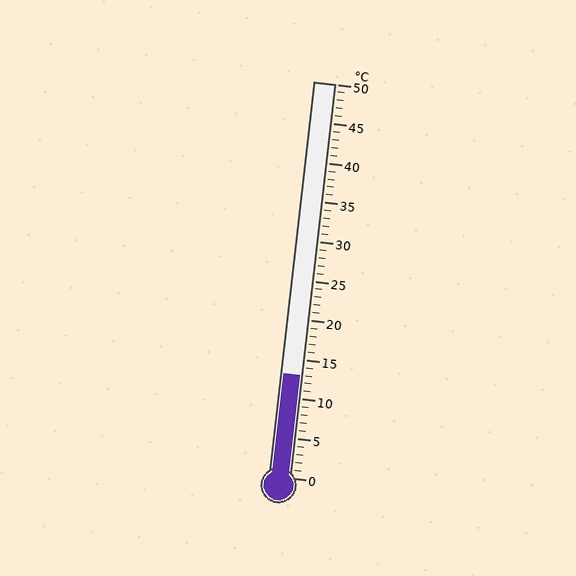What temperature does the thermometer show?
The thermometer shows approximately 13°C.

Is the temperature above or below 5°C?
The temperature is above 5°C.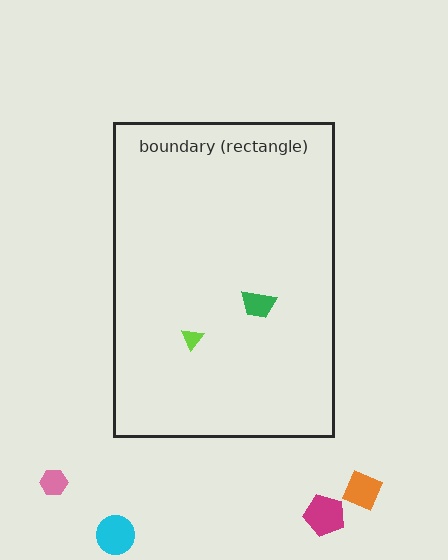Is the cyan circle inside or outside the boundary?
Outside.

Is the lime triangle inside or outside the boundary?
Inside.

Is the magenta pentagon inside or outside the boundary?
Outside.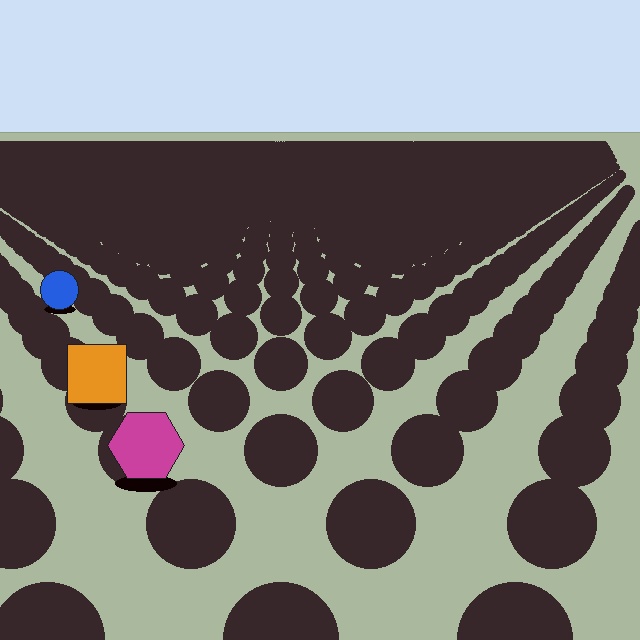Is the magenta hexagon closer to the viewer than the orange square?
Yes. The magenta hexagon is closer — you can tell from the texture gradient: the ground texture is coarser near it.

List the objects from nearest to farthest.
From nearest to farthest: the magenta hexagon, the orange square, the blue circle.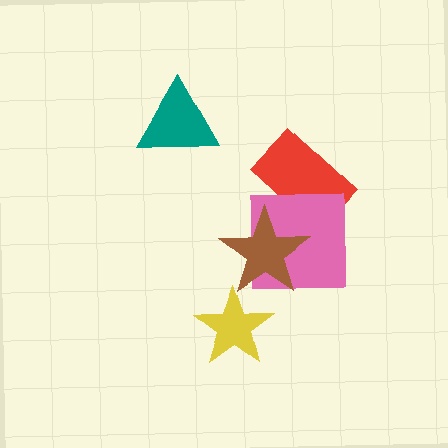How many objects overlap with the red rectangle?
2 objects overlap with the red rectangle.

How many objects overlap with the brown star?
3 objects overlap with the brown star.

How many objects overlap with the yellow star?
1 object overlaps with the yellow star.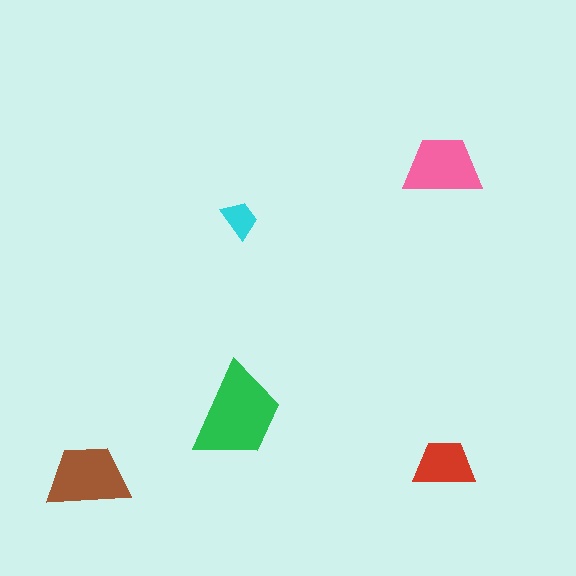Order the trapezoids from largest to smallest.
the green one, the brown one, the pink one, the red one, the cyan one.